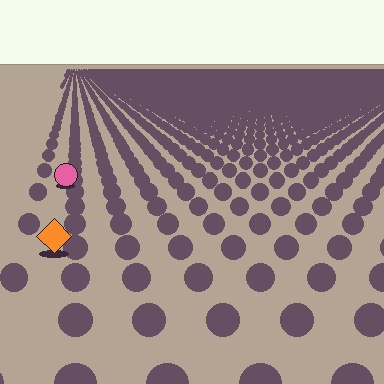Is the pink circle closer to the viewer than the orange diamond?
No. The orange diamond is closer — you can tell from the texture gradient: the ground texture is coarser near it.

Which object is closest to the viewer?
The orange diamond is closest. The texture marks near it are larger and more spread out.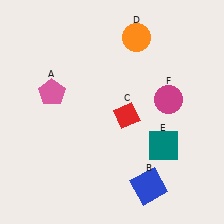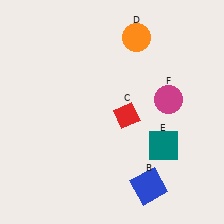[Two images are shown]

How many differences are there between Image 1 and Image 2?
There is 1 difference between the two images.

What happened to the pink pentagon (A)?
The pink pentagon (A) was removed in Image 2. It was in the top-left area of Image 1.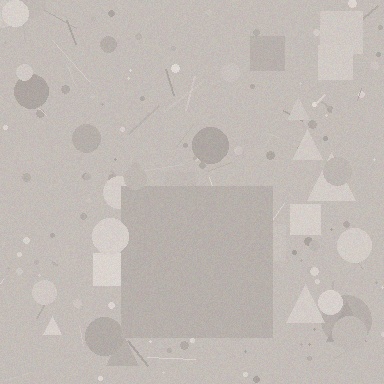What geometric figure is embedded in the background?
A square is embedded in the background.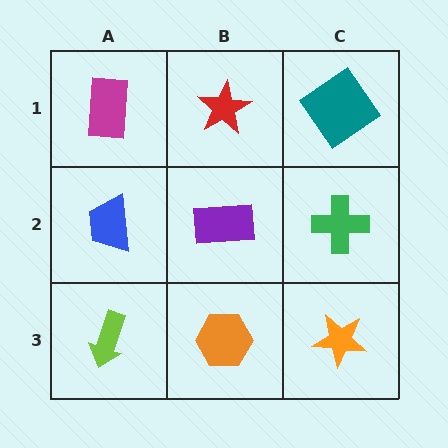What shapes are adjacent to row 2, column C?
A teal diamond (row 1, column C), an orange star (row 3, column C), a purple rectangle (row 2, column B).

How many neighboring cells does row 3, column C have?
2.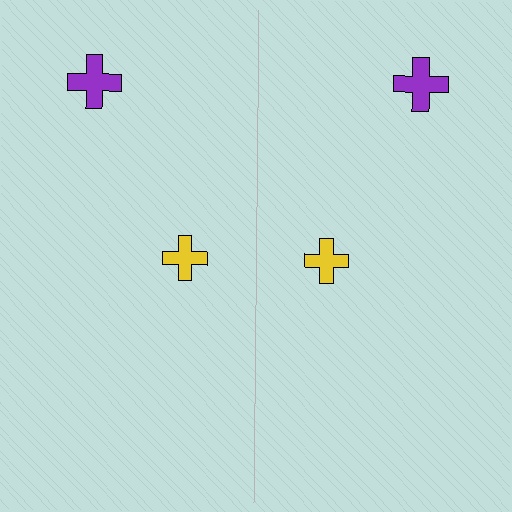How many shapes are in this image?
There are 4 shapes in this image.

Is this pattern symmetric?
Yes, this pattern has bilateral (reflection) symmetry.